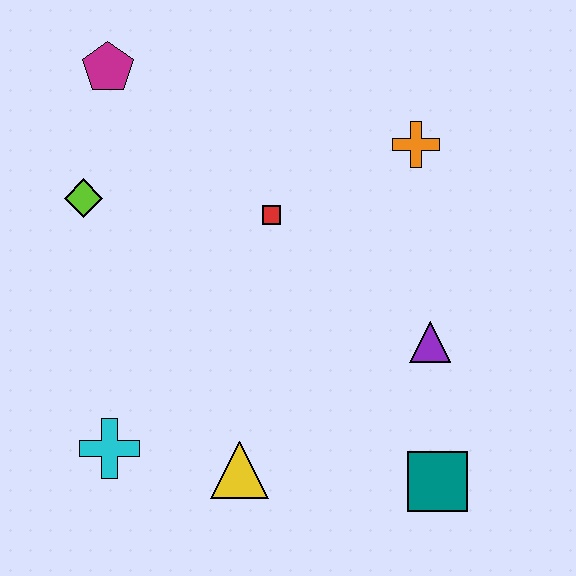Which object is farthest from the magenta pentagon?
The teal square is farthest from the magenta pentagon.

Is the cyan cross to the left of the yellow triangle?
Yes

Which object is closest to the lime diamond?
The magenta pentagon is closest to the lime diamond.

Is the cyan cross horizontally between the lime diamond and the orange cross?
Yes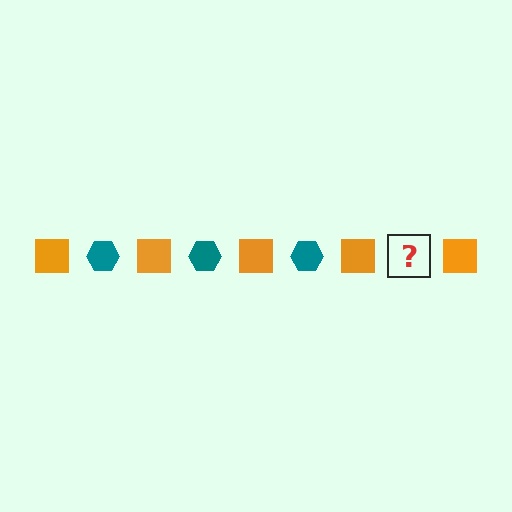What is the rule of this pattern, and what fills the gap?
The rule is that the pattern alternates between orange square and teal hexagon. The gap should be filled with a teal hexagon.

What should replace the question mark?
The question mark should be replaced with a teal hexagon.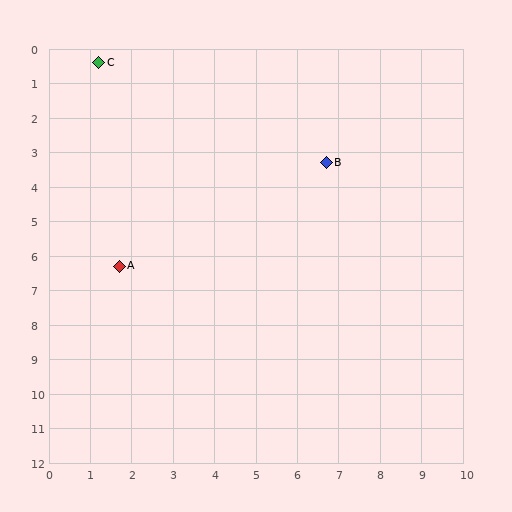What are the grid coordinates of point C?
Point C is at approximately (1.2, 0.4).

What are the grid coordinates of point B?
Point B is at approximately (6.7, 3.3).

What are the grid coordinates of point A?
Point A is at approximately (1.7, 6.3).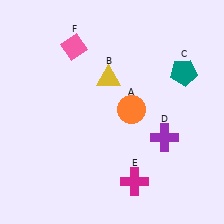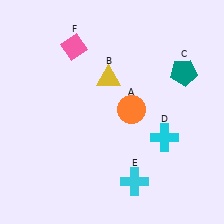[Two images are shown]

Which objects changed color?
D changed from purple to cyan. E changed from magenta to cyan.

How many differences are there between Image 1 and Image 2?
There are 2 differences between the two images.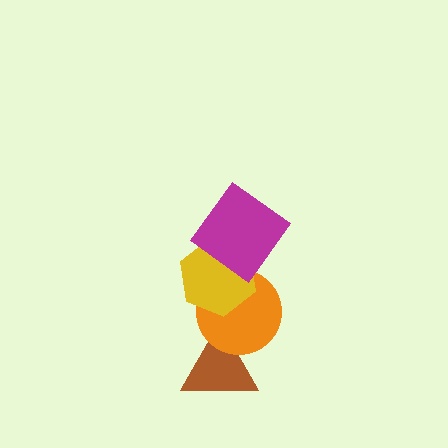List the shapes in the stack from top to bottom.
From top to bottom: the magenta diamond, the yellow hexagon, the orange circle, the brown triangle.